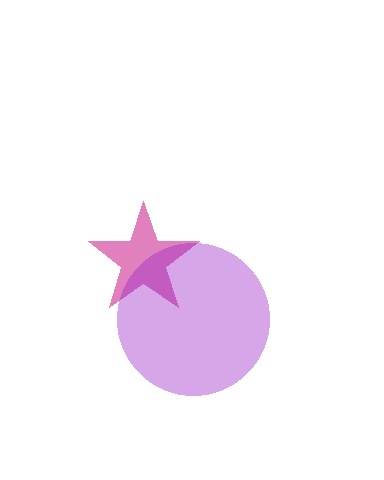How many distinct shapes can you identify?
There are 2 distinct shapes: a magenta star, a purple circle.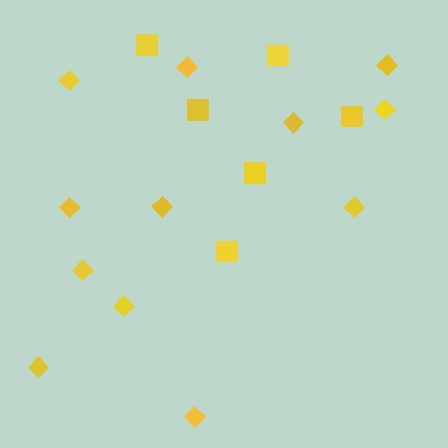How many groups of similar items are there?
There are 2 groups: one group of squares (6) and one group of diamonds (12).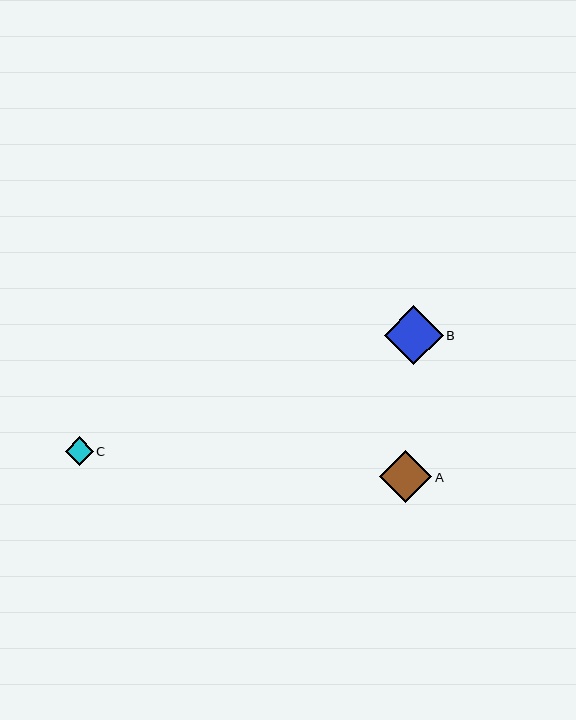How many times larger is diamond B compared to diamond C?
Diamond B is approximately 2.1 times the size of diamond C.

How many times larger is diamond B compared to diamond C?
Diamond B is approximately 2.1 times the size of diamond C.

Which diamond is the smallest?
Diamond C is the smallest with a size of approximately 28 pixels.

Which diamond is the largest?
Diamond B is the largest with a size of approximately 59 pixels.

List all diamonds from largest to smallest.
From largest to smallest: B, A, C.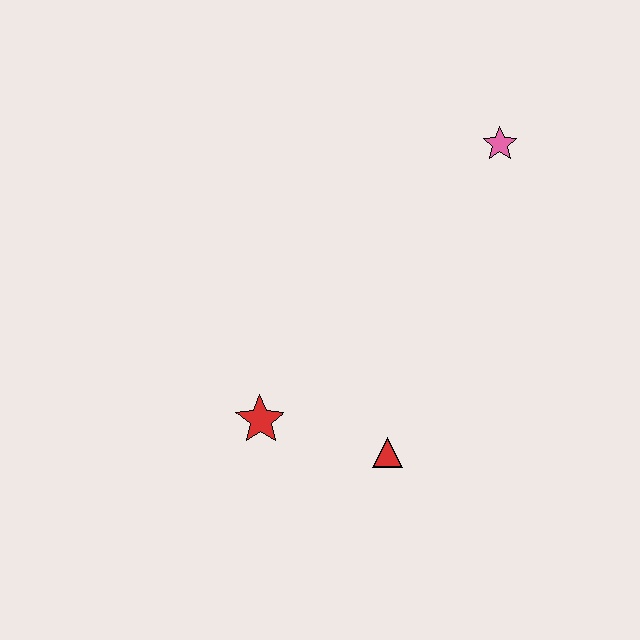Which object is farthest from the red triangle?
The pink star is farthest from the red triangle.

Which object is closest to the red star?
The red triangle is closest to the red star.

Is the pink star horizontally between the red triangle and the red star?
No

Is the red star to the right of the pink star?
No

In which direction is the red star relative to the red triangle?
The red star is to the left of the red triangle.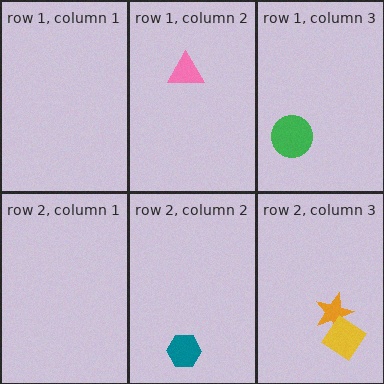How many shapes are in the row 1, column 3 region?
1.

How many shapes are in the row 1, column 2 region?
1.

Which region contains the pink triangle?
The row 1, column 2 region.